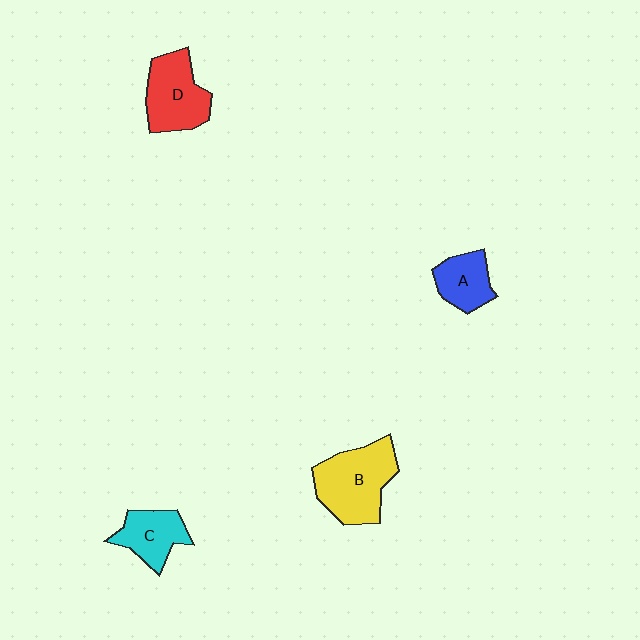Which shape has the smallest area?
Shape A (blue).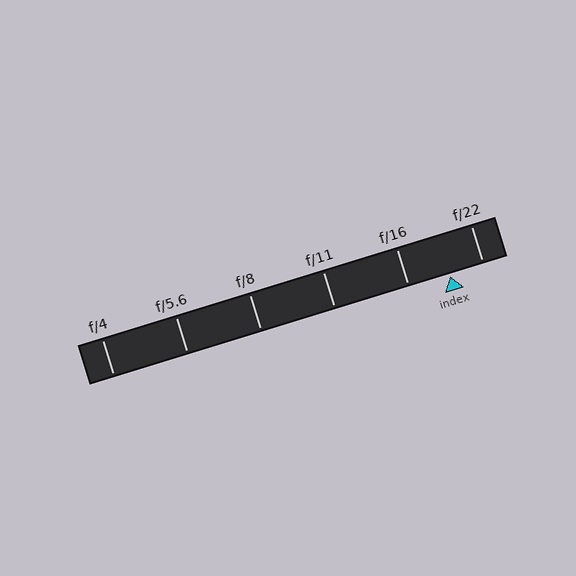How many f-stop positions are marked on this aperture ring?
There are 6 f-stop positions marked.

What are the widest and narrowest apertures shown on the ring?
The widest aperture shown is f/4 and the narrowest is f/22.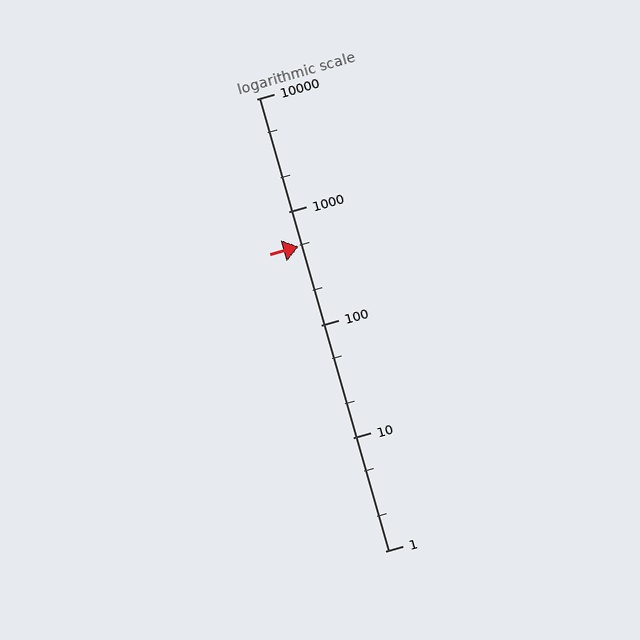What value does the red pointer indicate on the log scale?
The pointer indicates approximately 490.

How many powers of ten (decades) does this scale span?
The scale spans 4 decades, from 1 to 10000.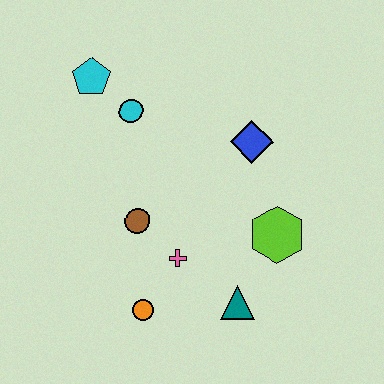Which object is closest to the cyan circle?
The cyan pentagon is closest to the cyan circle.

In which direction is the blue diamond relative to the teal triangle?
The blue diamond is above the teal triangle.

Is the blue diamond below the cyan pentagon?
Yes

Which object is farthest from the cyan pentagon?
The teal triangle is farthest from the cyan pentagon.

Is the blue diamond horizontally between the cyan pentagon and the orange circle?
No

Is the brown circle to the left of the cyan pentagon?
No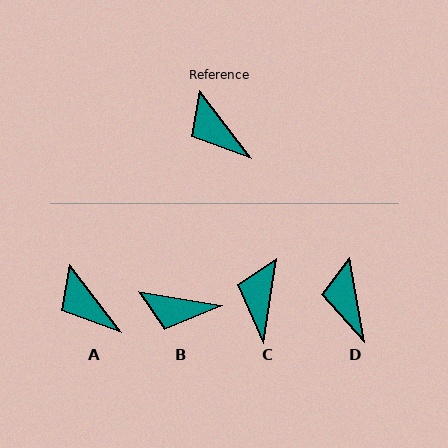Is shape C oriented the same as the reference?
No, it is off by about 46 degrees.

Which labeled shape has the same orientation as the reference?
A.